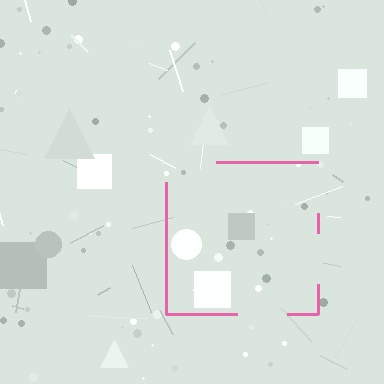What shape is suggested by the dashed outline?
The dashed outline suggests a square.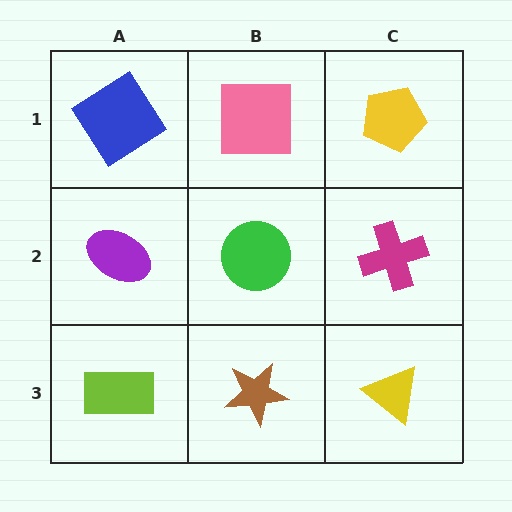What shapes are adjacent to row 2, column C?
A yellow pentagon (row 1, column C), a yellow triangle (row 3, column C), a green circle (row 2, column B).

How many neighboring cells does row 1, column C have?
2.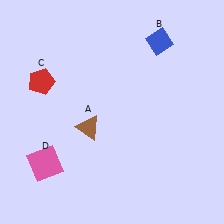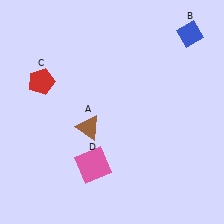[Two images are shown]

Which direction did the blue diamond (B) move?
The blue diamond (B) moved right.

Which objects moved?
The objects that moved are: the blue diamond (B), the pink square (D).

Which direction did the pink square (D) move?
The pink square (D) moved right.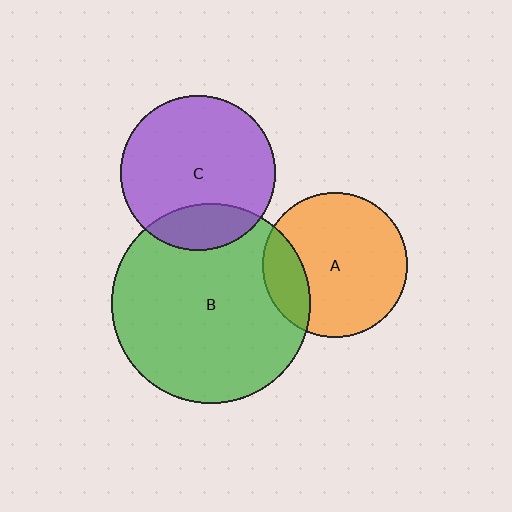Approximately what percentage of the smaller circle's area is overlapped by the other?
Approximately 20%.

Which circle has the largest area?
Circle B (green).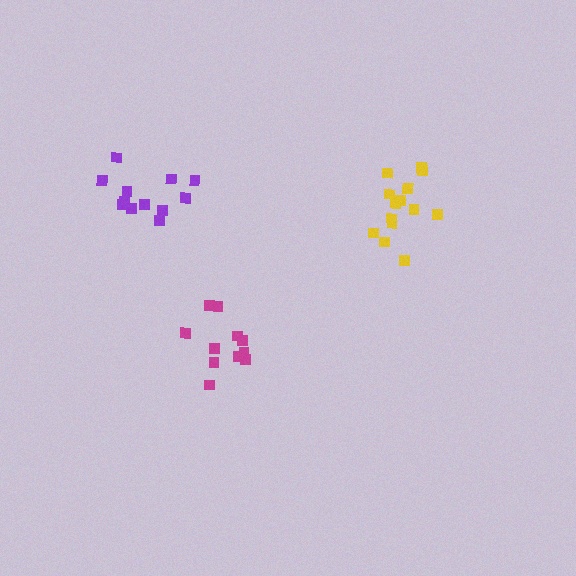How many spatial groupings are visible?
There are 3 spatial groupings.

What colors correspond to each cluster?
The clusters are colored: yellow, purple, magenta.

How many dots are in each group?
Group 1: 14 dots, Group 2: 12 dots, Group 3: 11 dots (37 total).